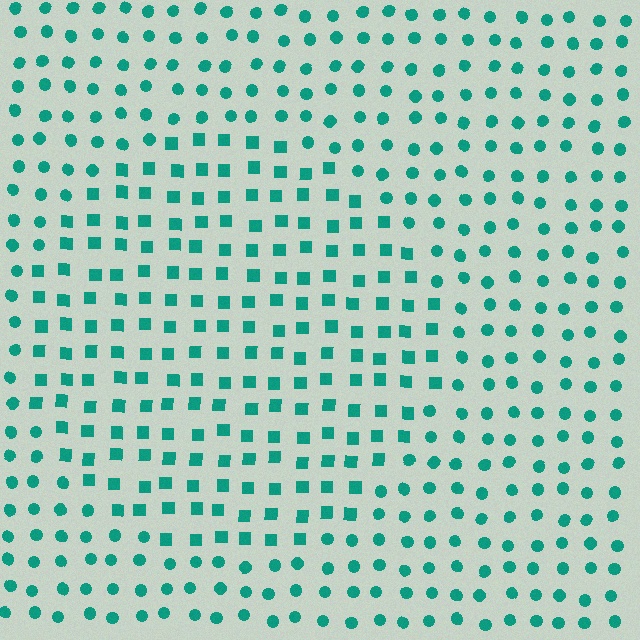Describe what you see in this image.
The image is filled with small teal elements arranged in a uniform grid. A circle-shaped region contains squares, while the surrounding area contains circles. The boundary is defined purely by the change in element shape.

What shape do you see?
I see a circle.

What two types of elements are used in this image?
The image uses squares inside the circle region and circles outside it.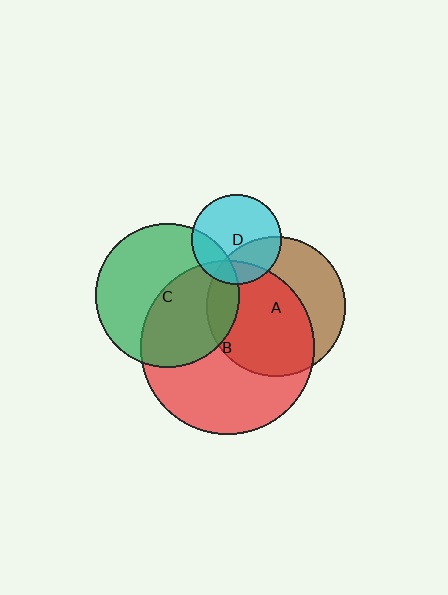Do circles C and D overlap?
Yes.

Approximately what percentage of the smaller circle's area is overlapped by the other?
Approximately 20%.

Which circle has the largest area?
Circle B (red).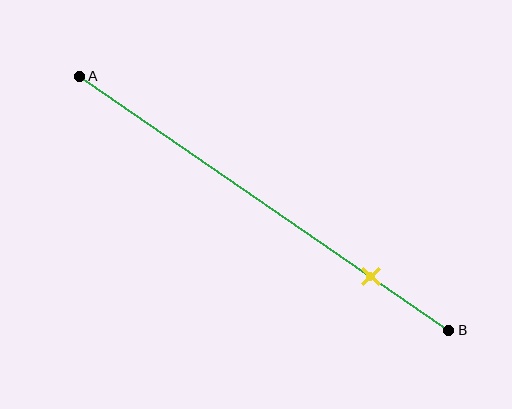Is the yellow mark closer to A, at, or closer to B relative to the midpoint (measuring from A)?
The yellow mark is closer to point B than the midpoint of segment AB.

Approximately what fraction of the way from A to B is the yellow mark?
The yellow mark is approximately 80% of the way from A to B.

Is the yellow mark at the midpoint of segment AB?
No, the mark is at about 80% from A, not at the 50% midpoint.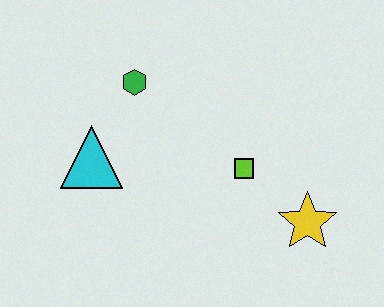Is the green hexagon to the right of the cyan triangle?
Yes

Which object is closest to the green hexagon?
The cyan triangle is closest to the green hexagon.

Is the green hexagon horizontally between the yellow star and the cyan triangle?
Yes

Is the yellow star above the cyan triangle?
No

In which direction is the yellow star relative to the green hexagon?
The yellow star is to the right of the green hexagon.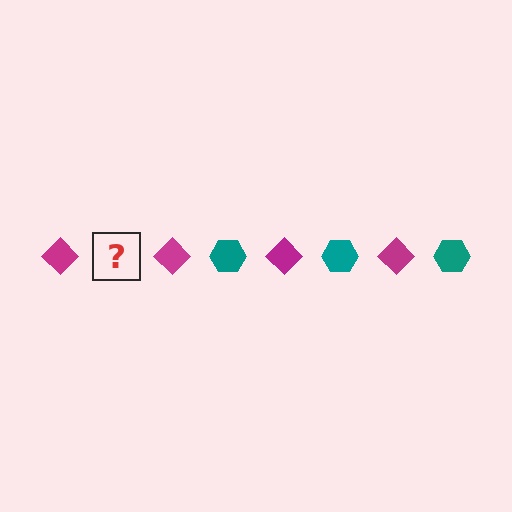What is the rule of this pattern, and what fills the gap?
The rule is that the pattern alternates between magenta diamond and teal hexagon. The gap should be filled with a teal hexagon.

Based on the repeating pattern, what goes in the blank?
The blank should be a teal hexagon.